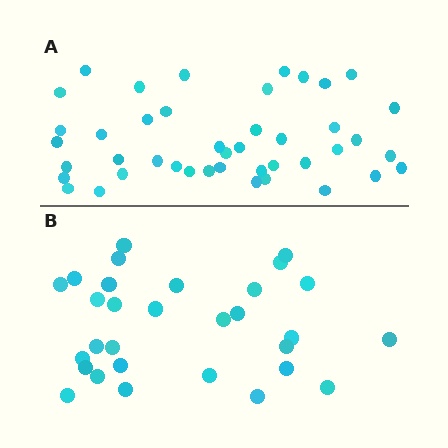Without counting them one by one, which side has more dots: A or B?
Region A (the top region) has more dots.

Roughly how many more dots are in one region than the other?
Region A has approximately 15 more dots than region B.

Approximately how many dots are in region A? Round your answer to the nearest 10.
About 40 dots. (The exact count is 43, which rounds to 40.)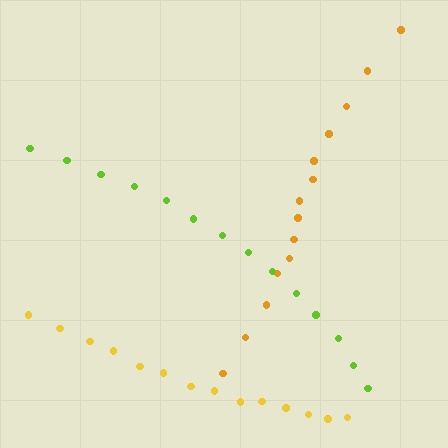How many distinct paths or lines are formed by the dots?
There are 3 distinct paths.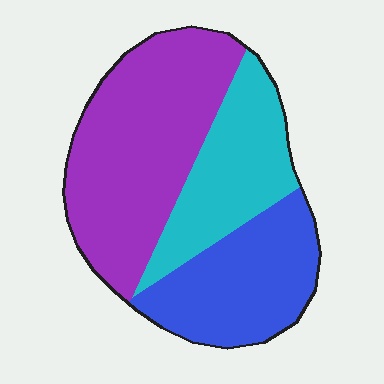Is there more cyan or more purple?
Purple.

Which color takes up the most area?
Purple, at roughly 45%.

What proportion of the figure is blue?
Blue takes up about one quarter (1/4) of the figure.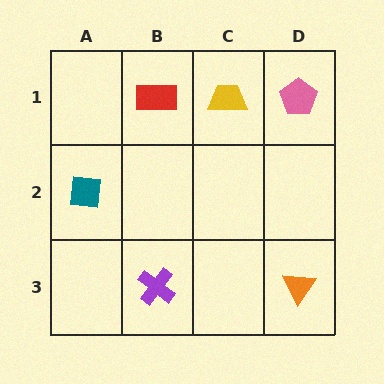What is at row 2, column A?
A teal square.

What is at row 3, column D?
An orange triangle.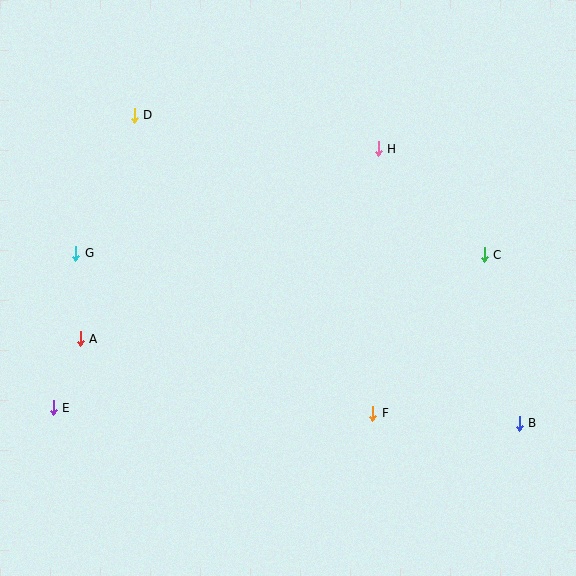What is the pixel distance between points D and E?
The distance between D and E is 304 pixels.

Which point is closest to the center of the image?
Point F at (373, 413) is closest to the center.